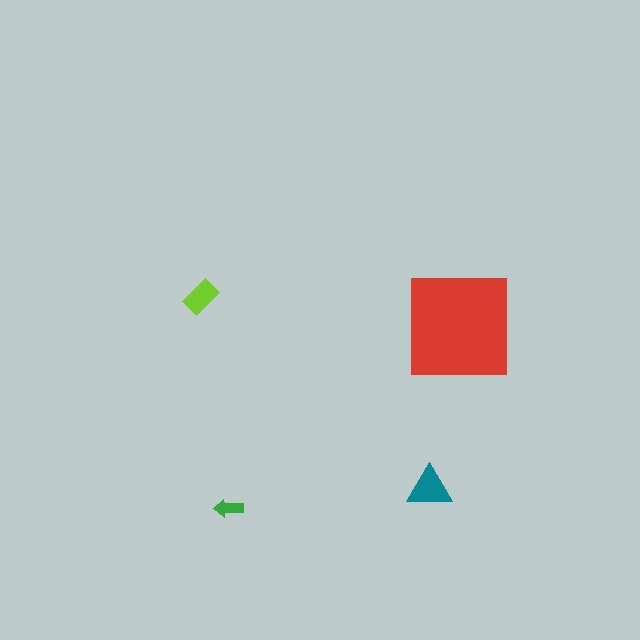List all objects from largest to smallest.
The red square, the teal triangle, the lime rectangle, the green arrow.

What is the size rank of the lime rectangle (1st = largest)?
3rd.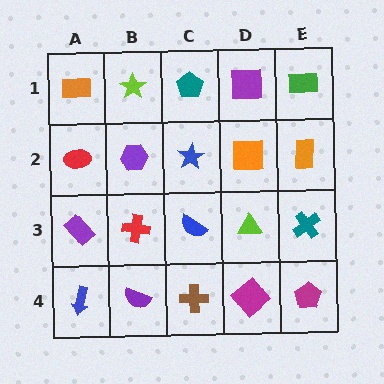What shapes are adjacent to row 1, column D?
An orange square (row 2, column D), a teal pentagon (row 1, column C), a green rectangle (row 1, column E).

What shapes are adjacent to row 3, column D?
An orange square (row 2, column D), a magenta diamond (row 4, column D), a blue semicircle (row 3, column C), a teal cross (row 3, column E).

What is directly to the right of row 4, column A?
A purple semicircle.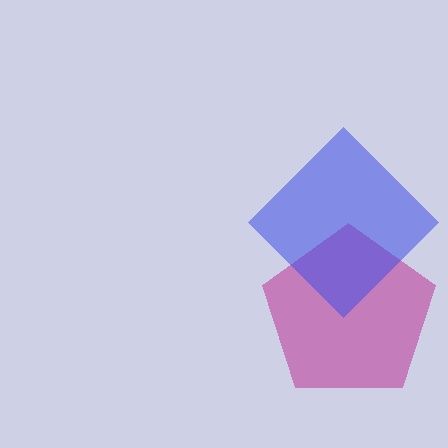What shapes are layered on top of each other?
The layered shapes are: a magenta pentagon, a blue diamond.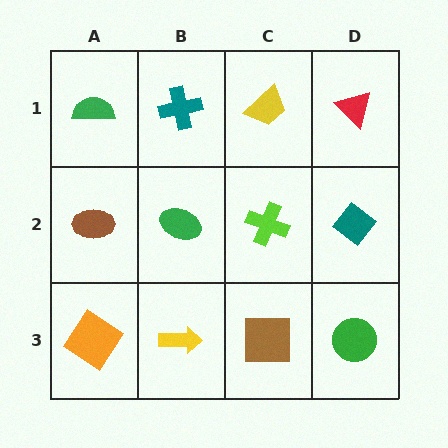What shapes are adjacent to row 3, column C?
A lime cross (row 2, column C), a yellow arrow (row 3, column B), a green circle (row 3, column D).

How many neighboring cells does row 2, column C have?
4.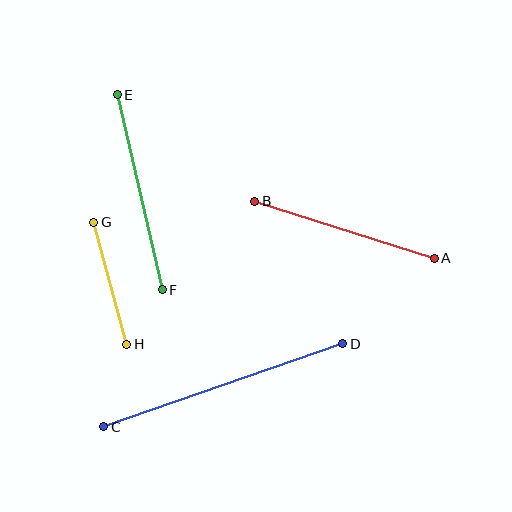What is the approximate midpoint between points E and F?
The midpoint is at approximately (140, 192) pixels.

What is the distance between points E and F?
The distance is approximately 200 pixels.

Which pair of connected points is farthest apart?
Points C and D are farthest apart.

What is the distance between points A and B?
The distance is approximately 188 pixels.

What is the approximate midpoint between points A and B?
The midpoint is at approximately (344, 230) pixels.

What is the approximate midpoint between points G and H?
The midpoint is at approximately (110, 283) pixels.